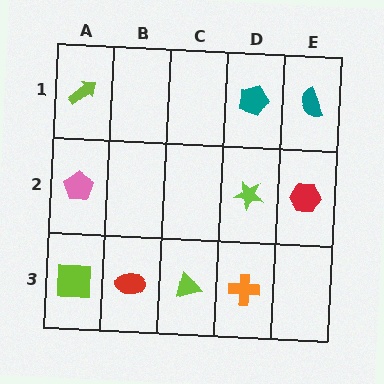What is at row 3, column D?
An orange cross.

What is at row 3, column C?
A lime triangle.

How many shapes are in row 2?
3 shapes.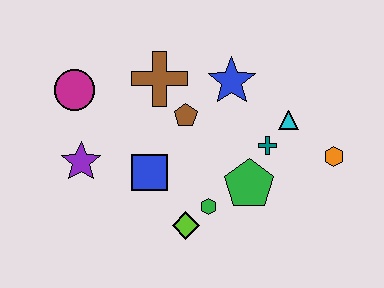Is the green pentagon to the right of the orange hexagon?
No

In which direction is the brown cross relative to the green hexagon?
The brown cross is above the green hexagon.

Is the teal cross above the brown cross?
No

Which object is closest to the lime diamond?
The green hexagon is closest to the lime diamond.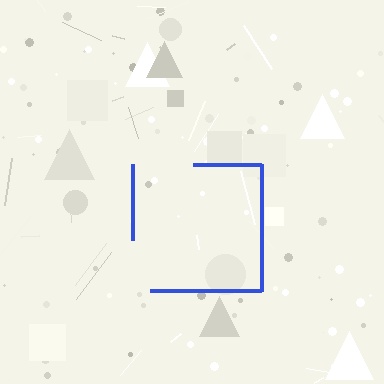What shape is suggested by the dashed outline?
The dashed outline suggests a square.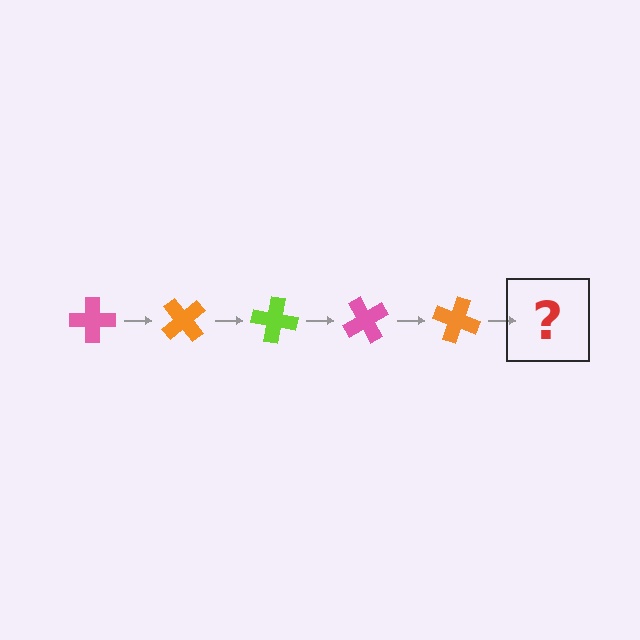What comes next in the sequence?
The next element should be a lime cross, rotated 250 degrees from the start.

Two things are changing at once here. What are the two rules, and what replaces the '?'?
The two rules are that it rotates 50 degrees each step and the color cycles through pink, orange, and lime. The '?' should be a lime cross, rotated 250 degrees from the start.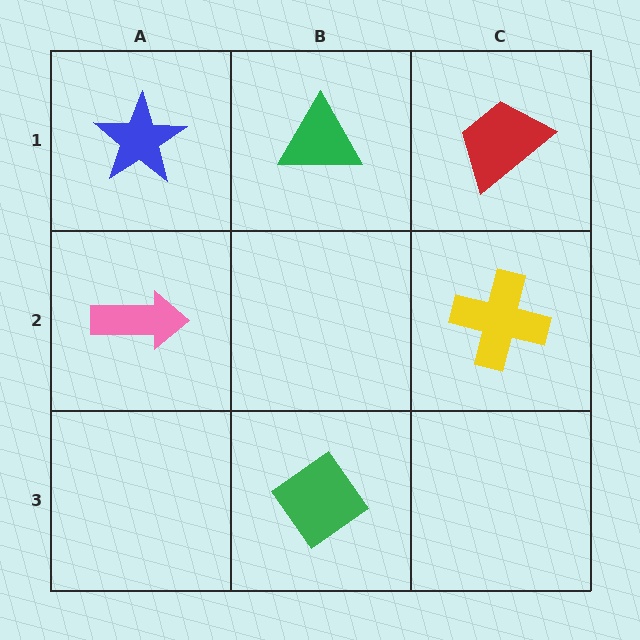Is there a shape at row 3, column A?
No, that cell is empty.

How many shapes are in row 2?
2 shapes.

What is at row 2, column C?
A yellow cross.